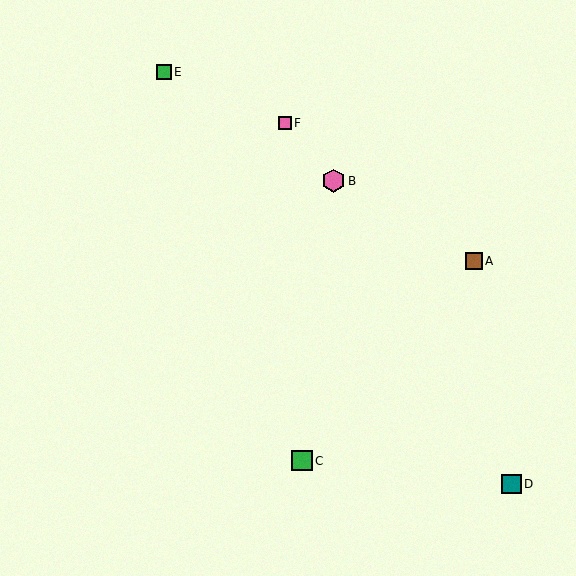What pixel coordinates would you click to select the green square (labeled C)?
Click at (302, 461) to select the green square C.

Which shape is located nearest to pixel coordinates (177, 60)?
The green square (labeled E) at (164, 72) is nearest to that location.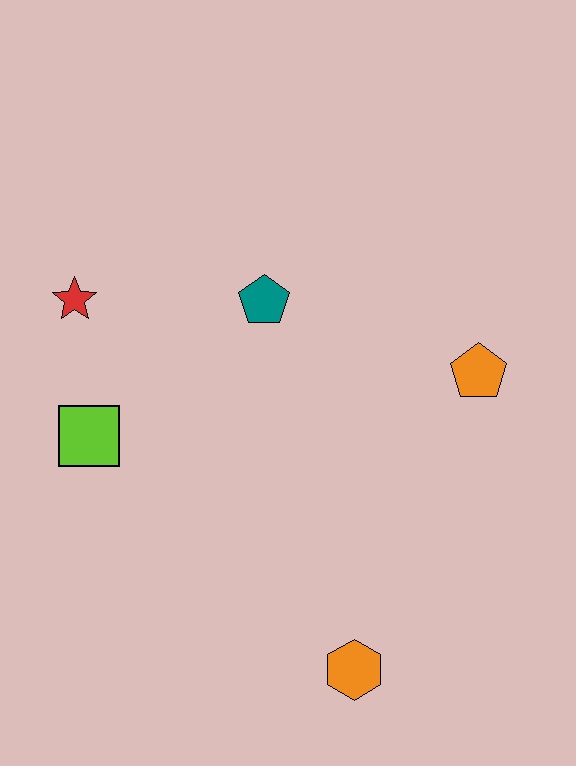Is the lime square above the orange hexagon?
Yes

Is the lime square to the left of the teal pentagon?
Yes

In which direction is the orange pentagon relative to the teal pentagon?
The orange pentagon is to the right of the teal pentagon.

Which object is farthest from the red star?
The orange hexagon is farthest from the red star.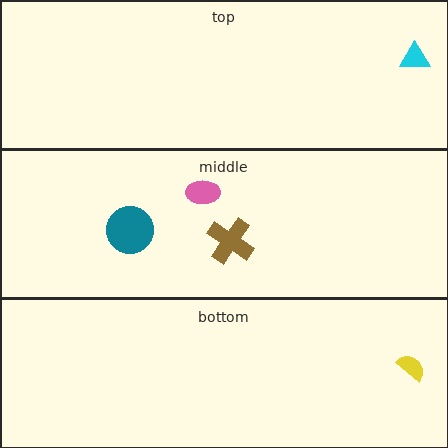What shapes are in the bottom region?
The yellow semicircle.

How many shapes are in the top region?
1.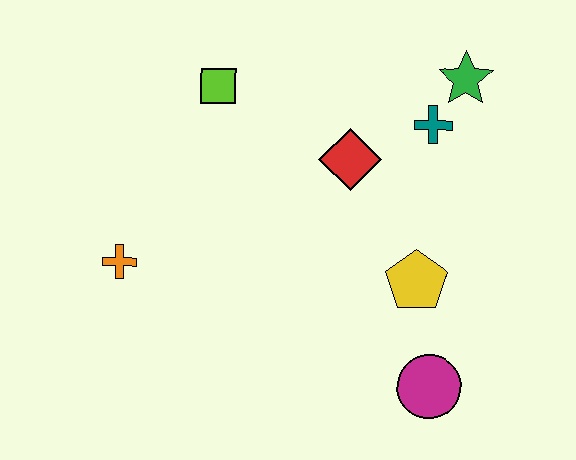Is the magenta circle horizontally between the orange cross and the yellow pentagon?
No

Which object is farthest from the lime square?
The magenta circle is farthest from the lime square.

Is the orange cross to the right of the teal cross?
No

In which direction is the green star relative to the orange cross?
The green star is to the right of the orange cross.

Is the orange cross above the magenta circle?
Yes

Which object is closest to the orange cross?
The lime square is closest to the orange cross.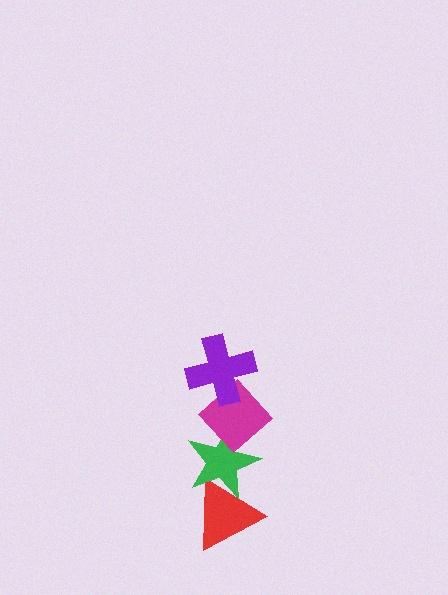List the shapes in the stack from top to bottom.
From top to bottom: the purple cross, the magenta diamond, the green star, the red triangle.